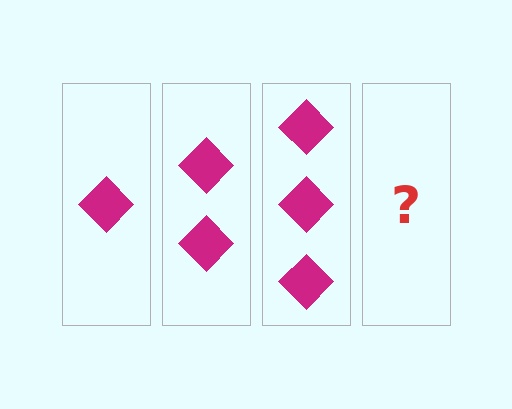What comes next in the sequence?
The next element should be 4 diamonds.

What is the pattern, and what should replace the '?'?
The pattern is that each step adds one more diamond. The '?' should be 4 diamonds.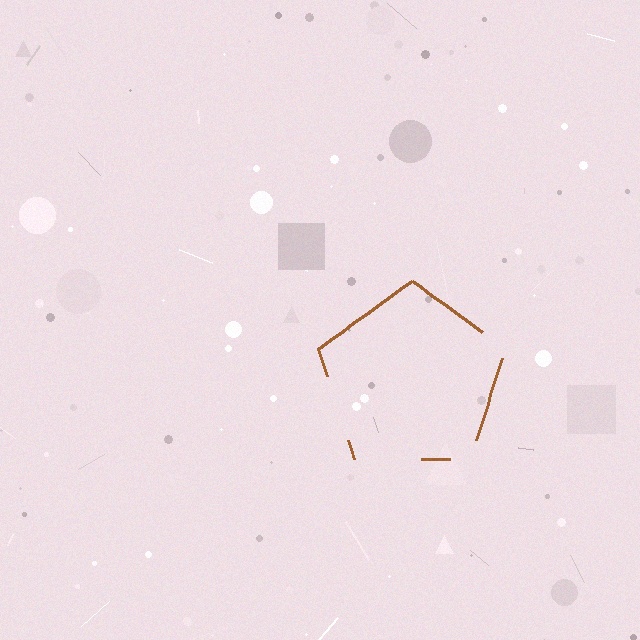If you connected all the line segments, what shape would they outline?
They would outline a pentagon.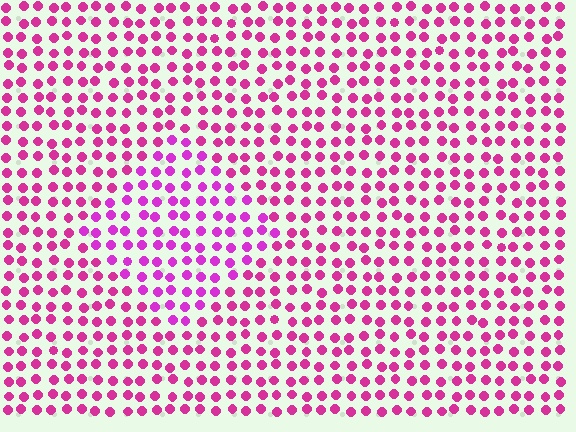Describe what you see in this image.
The image is filled with small magenta elements in a uniform arrangement. A diamond-shaped region is visible where the elements are tinted to a slightly different hue, forming a subtle color boundary.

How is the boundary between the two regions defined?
The boundary is defined purely by a slight shift in hue (about 21 degrees). Spacing, size, and orientation are identical on both sides.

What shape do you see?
I see a diamond.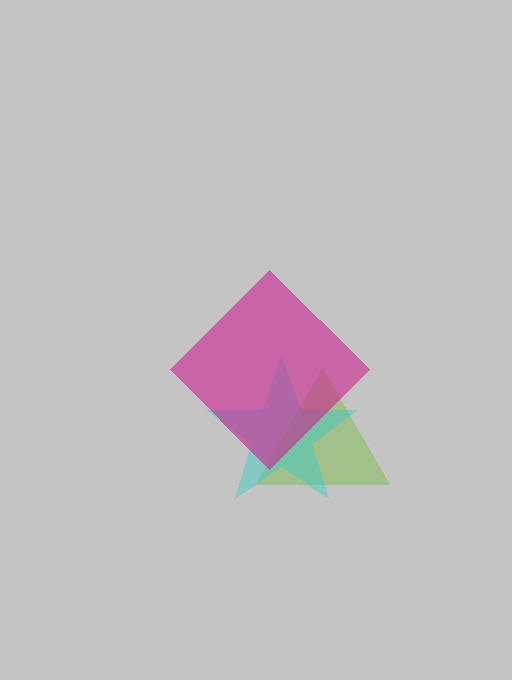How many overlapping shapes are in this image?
There are 3 overlapping shapes in the image.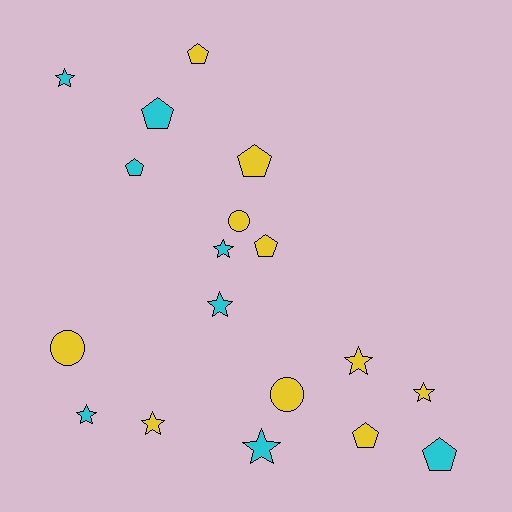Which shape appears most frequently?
Star, with 8 objects.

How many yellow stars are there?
There are 3 yellow stars.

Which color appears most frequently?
Yellow, with 10 objects.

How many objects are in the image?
There are 18 objects.